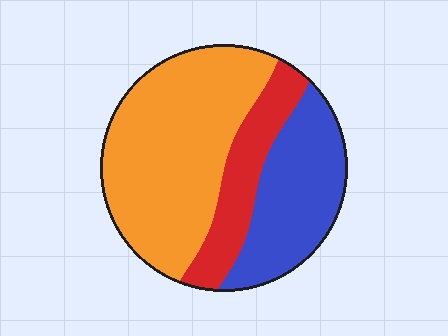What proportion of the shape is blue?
Blue covers roughly 30% of the shape.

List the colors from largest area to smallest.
From largest to smallest: orange, blue, red.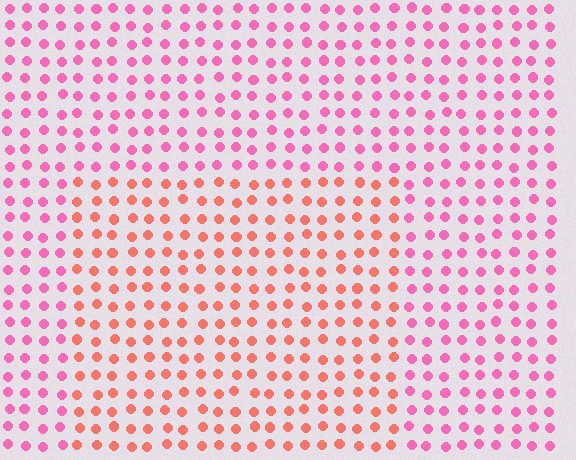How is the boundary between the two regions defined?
The boundary is defined purely by a slight shift in hue (about 39 degrees). Spacing, size, and orientation are identical on both sides.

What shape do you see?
I see a rectangle.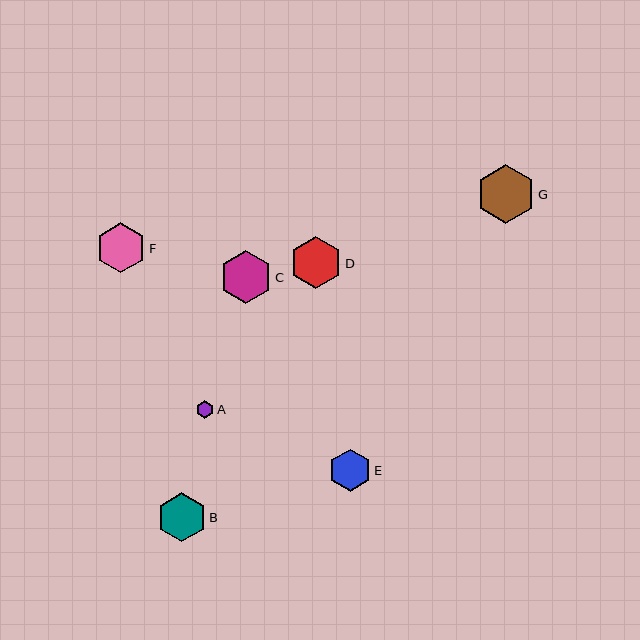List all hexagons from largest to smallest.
From largest to smallest: G, C, D, F, B, E, A.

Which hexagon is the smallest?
Hexagon A is the smallest with a size of approximately 17 pixels.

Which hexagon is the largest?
Hexagon G is the largest with a size of approximately 59 pixels.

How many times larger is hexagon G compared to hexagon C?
Hexagon G is approximately 1.1 times the size of hexagon C.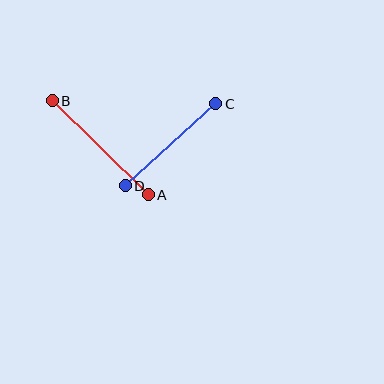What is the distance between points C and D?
The distance is approximately 122 pixels.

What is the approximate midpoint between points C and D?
The midpoint is at approximately (171, 145) pixels.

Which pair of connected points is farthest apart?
Points A and B are farthest apart.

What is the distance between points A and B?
The distance is approximately 135 pixels.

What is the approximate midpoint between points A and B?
The midpoint is at approximately (100, 148) pixels.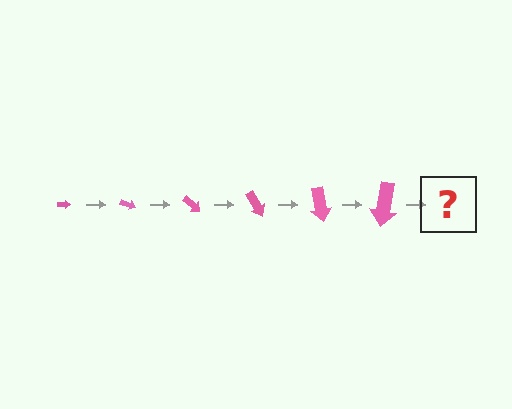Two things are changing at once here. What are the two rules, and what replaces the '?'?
The two rules are that the arrow grows larger each step and it rotates 20 degrees each step. The '?' should be an arrow, larger than the previous one and rotated 120 degrees from the start.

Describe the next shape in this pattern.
It should be an arrow, larger than the previous one and rotated 120 degrees from the start.